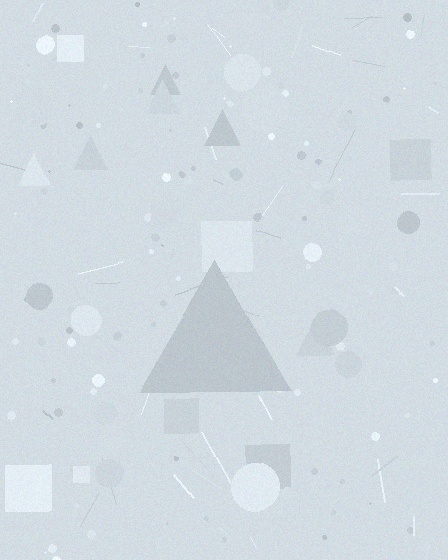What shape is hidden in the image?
A triangle is hidden in the image.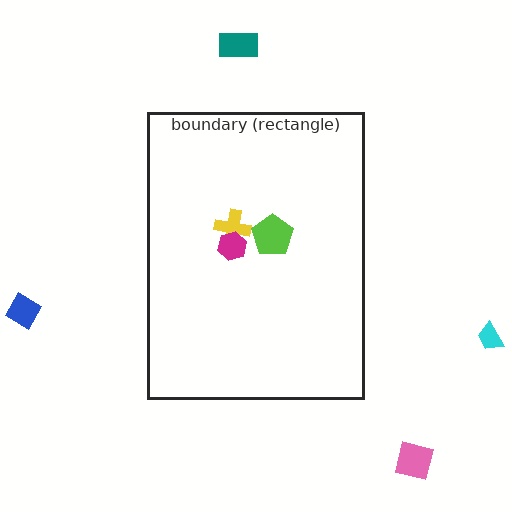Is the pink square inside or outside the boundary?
Outside.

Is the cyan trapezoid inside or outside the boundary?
Outside.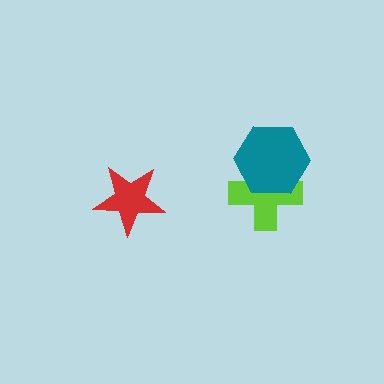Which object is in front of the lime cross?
The teal hexagon is in front of the lime cross.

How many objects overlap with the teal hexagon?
1 object overlaps with the teal hexagon.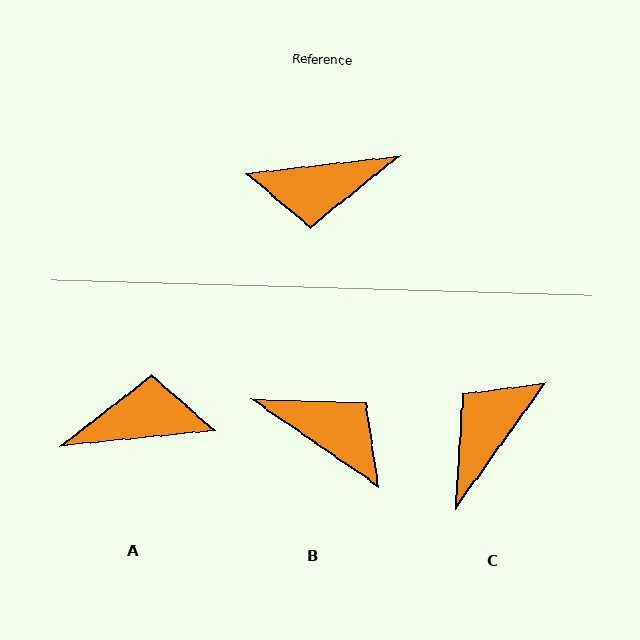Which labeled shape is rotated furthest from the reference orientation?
A, about 179 degrees away.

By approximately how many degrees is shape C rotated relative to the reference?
Approximately 132 degrees clockwise.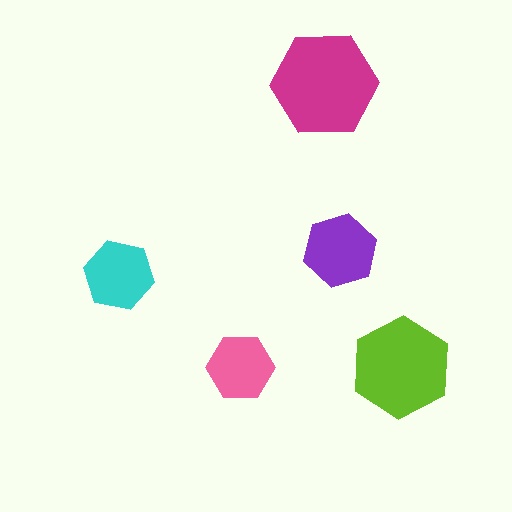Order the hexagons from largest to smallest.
the magenta one, the lime one, the purple one, the cyan one, the pink one.